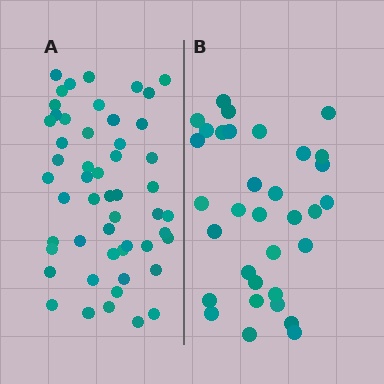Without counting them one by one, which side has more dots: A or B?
Region A (the left region) has more dots.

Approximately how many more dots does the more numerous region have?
Region A has approximately 20 more dots than region B.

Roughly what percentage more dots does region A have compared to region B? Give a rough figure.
About 60% more.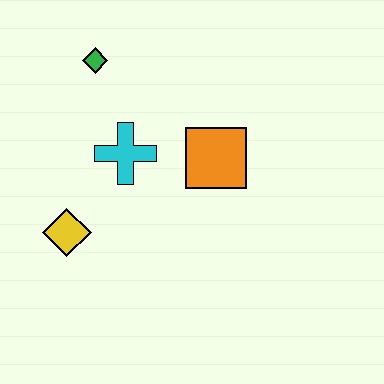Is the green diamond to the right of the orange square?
No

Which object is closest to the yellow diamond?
The cyan cross is closest to the yellow diamond.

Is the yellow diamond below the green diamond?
Yes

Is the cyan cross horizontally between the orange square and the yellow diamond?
Yes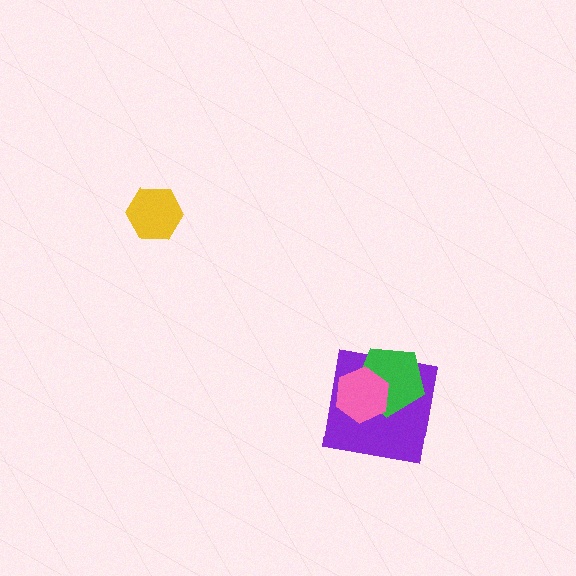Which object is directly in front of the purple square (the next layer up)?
The green pentagon is directly in front of the purple square.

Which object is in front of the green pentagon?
The pink hexagon is in front of the green pentagon.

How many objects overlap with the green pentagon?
2 objects overlap with the green pentagon.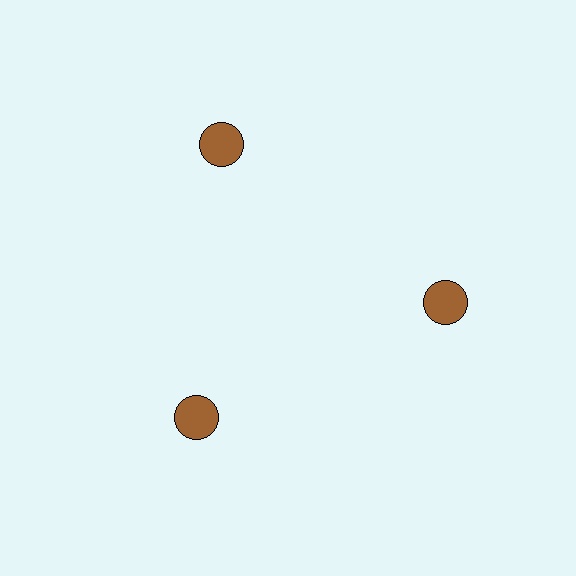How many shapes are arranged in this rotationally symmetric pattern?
There are 3 shapes, arranged in 3 groups of 1.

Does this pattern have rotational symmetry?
Yes, this pattern has 3-fold rotational symmetry. It looks the same after rotating 120 degrees around the center.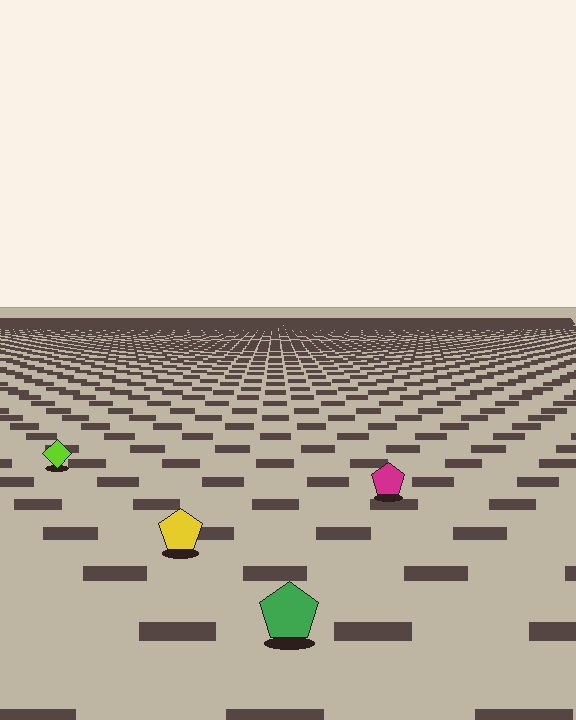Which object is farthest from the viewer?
The lime diamond is farthest from the viewer. It appears smaller and the ground texture around it is denser.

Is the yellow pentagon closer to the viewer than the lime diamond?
Yes. The yellow pentagon is closer — you can tell from the texture gradient: the ground texture is coarser near it.